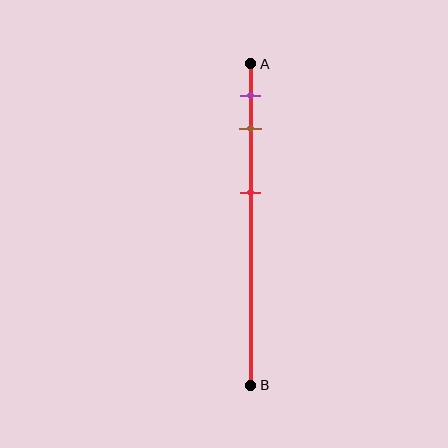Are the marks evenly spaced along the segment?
No, the marks are not evenly spaced.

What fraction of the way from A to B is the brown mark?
The brown mark is approximately 20% (0.2) of the way from A to B.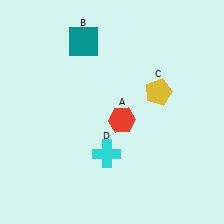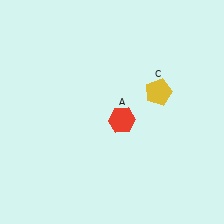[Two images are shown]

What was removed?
The teal square (B), the cyan cross (D) were removed in Image 2.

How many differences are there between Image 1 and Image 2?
There are 2 differences between the two images.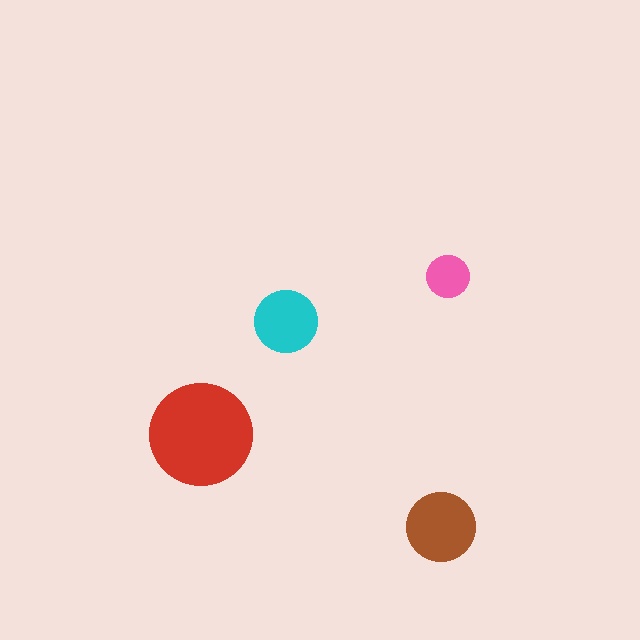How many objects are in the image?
There are 4 objects in the image.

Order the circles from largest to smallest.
the red one, the brown one, the cyan one, the pink one.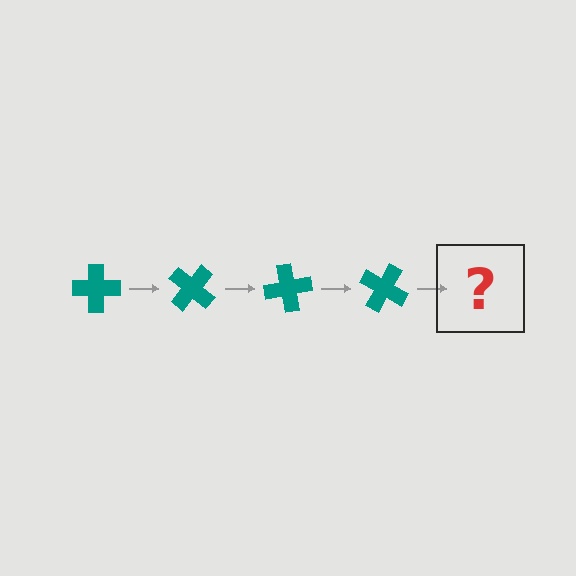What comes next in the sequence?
The next element should be a teal cross rotated 160 degrees.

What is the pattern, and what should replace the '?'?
The pattern is that the cross rotates 40 degrees each step. The '?' should be a teal cross rotated 160 degrees.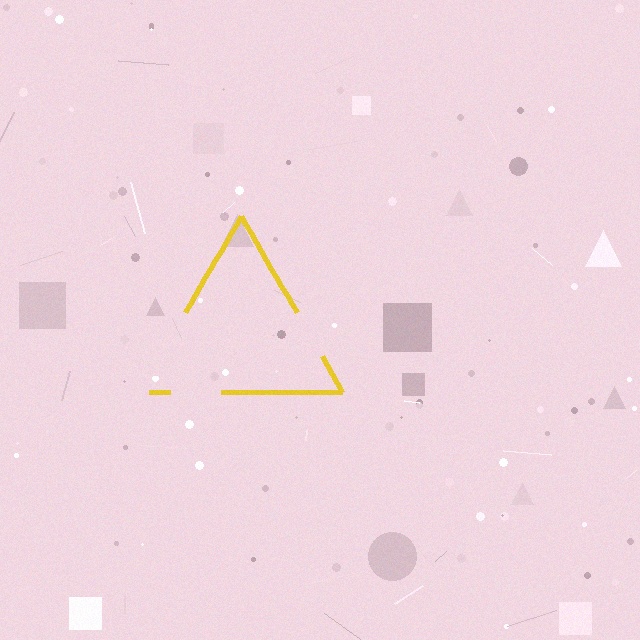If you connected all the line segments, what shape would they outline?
They would outline a triangle.